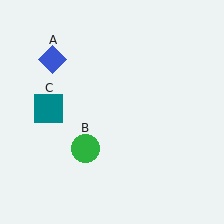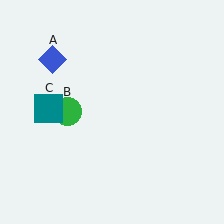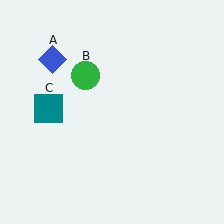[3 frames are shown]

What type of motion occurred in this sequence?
The green circle (object B) rotated clockwise around the center of the scene.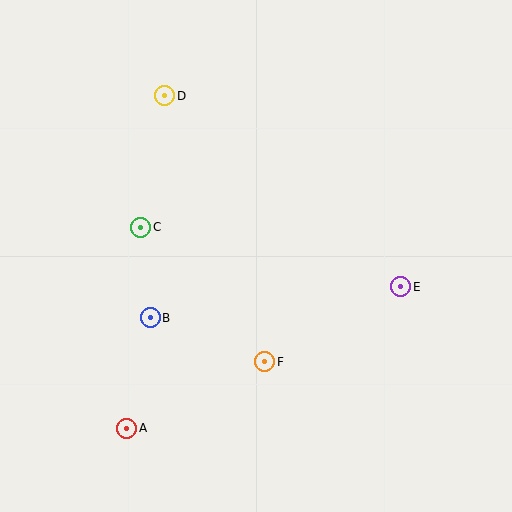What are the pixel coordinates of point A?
Point A is at (127, 428).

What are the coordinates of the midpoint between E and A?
The midpoint between E and A is at (264, 357).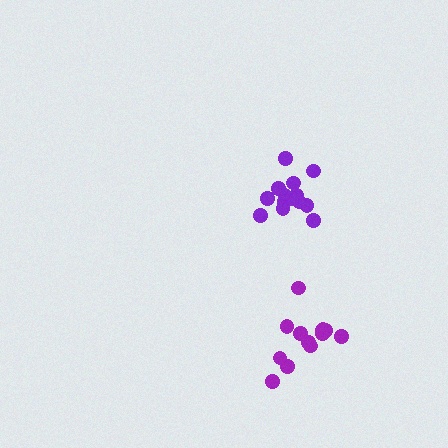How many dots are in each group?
Group 1: 15 dots, Group 2: 13 dots (28 total).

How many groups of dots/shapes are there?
There are 2 groups.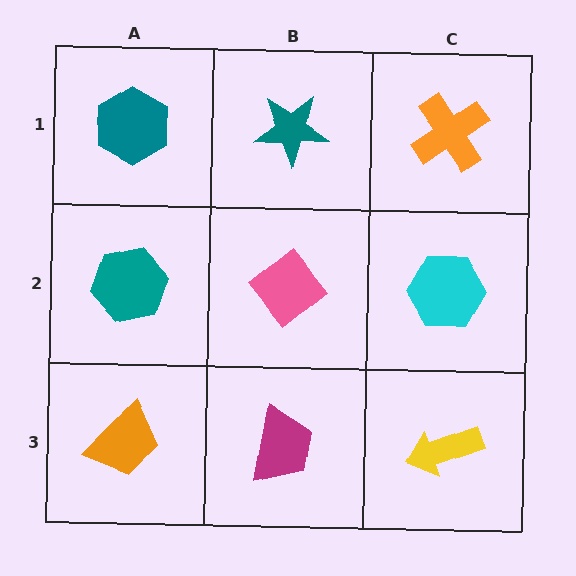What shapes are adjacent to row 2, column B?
A teal star (row 1, column B), a magenta trapezoid (row 3, column B), a teal hexagon (row 2, column A), a cyan hexagon (row 2, column C).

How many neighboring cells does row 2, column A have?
3.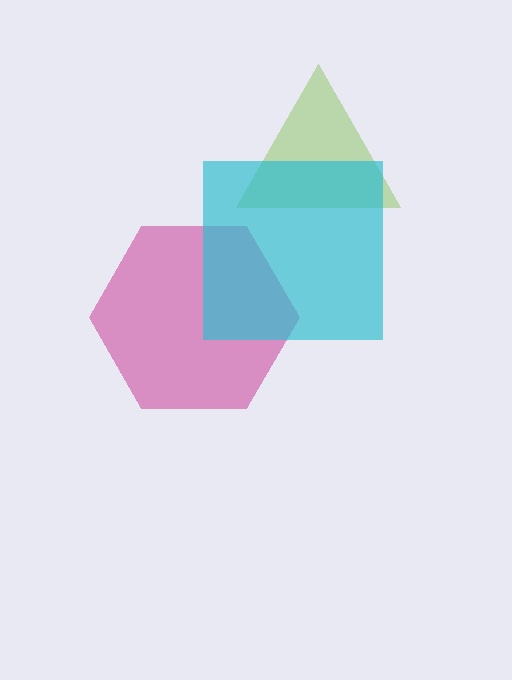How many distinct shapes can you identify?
There are 3 distinct shapes: a magenta hexagon, a lime triangle, a cyan square.